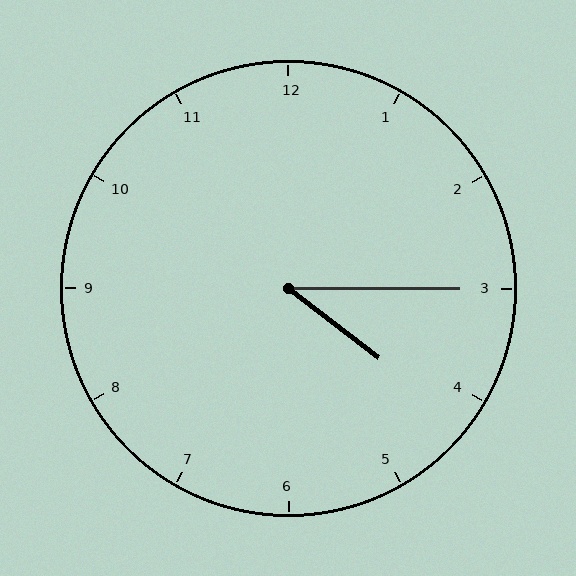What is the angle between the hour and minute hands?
Approximately 38 degrees.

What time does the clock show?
4:15.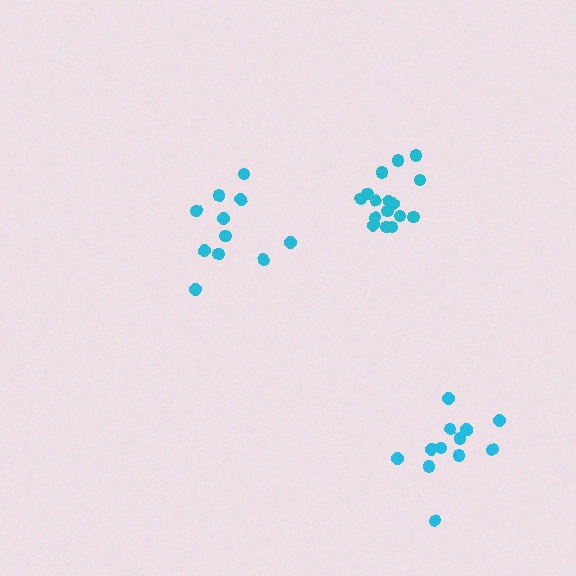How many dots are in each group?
Group 1: 11 dots, Group 2: 16 dots, Group 3: 12 dots (39 total).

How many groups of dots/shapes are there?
There are 3 groups.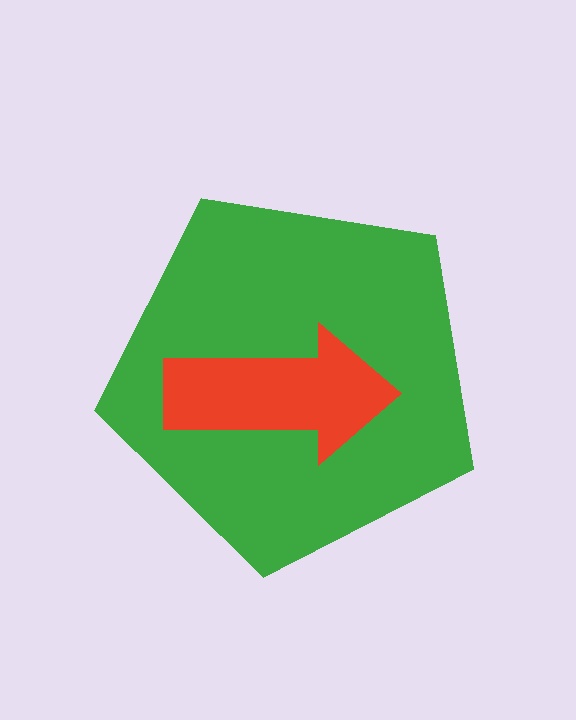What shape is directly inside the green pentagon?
The red arrow.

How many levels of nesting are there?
2.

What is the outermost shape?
The green pentagon.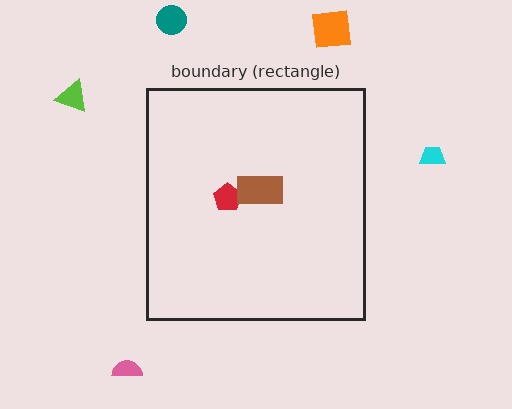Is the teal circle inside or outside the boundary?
Outside.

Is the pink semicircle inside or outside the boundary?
Outside.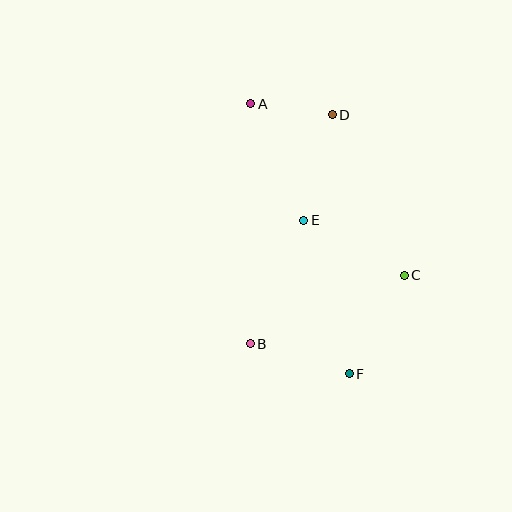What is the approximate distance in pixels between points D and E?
The distance between D and E is approximately 109 pixels.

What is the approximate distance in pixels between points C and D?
The distance between C and D is approximately 176 pixels.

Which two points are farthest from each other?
Points A and F are farthest from each other.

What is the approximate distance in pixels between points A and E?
The distance between A and E is approximately 128 pixels.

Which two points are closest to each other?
Points A and D are closest to each other.